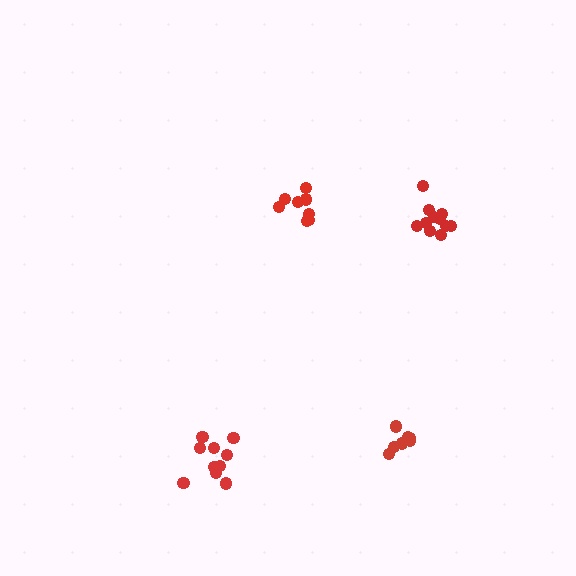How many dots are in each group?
Group 1: 7 dots, Group 2: 8 dots, Group 3: 10 dots, Group 4: 11 dots (36 total).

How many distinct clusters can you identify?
There are 4 distinct clusters.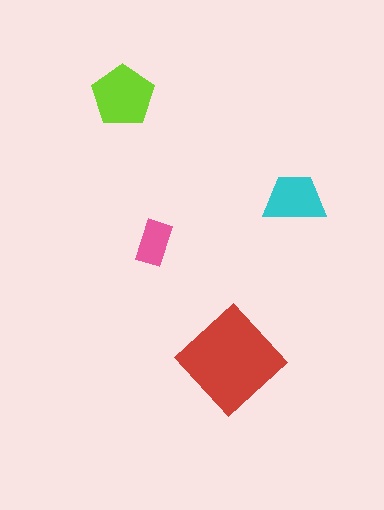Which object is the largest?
The red diamond.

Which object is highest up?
The lime pentagon is topmost.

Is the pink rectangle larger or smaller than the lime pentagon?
Smaller.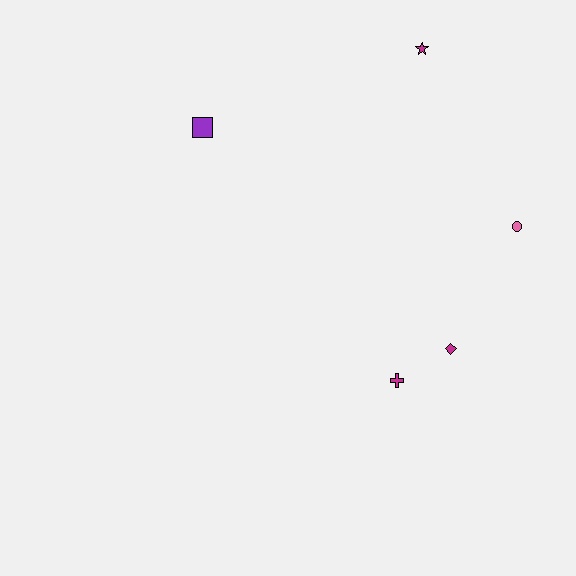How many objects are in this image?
There are 5 objects.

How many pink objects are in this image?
There is 1 pink object.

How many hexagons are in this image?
There are no hexagons.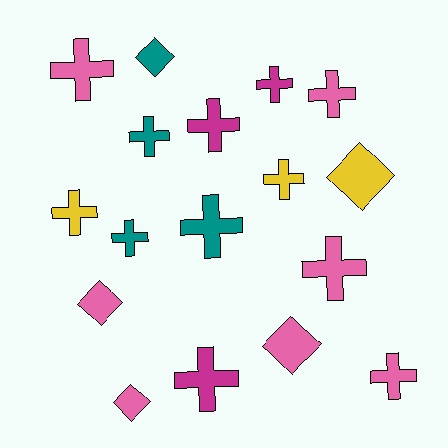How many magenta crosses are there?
There are 3 magenta crosses.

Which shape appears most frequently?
Cross, with 12 objects.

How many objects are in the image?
There are 17 objects.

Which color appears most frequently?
Pink, with 7 objects.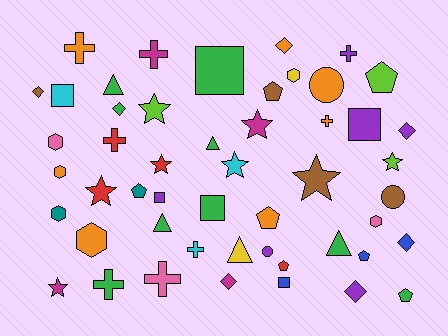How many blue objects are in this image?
There are 3 blue objects.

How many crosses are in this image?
There are 8 crosses.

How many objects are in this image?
There are 50 objects.